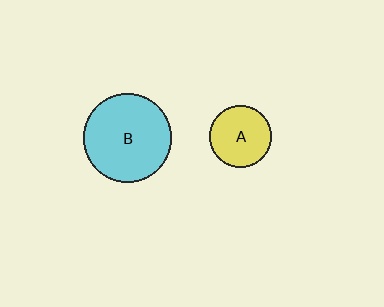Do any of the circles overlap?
No, none of the circles overlap.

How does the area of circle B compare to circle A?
Approximately 2.0 times.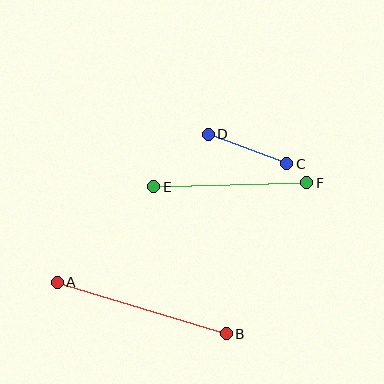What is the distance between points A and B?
The distance is approximately 177 pixels.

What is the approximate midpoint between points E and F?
The midpoint is at approximately (230, 185) pixels.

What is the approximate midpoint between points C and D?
The midpoint is at approximately (248, 149) pixels.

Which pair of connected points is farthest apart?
Points A and B are farthest apart.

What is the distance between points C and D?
The distance is approximately 84 pixels.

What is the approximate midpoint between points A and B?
The midpoint is at approximately (142, 308) pixels.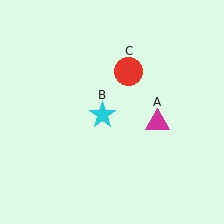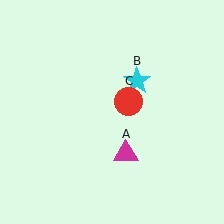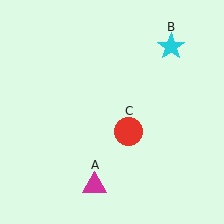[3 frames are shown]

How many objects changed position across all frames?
3 objects changed position: magenta triangle (object A), cyan star (object B), red circle (object C).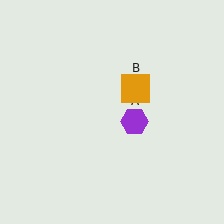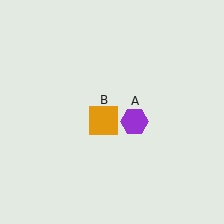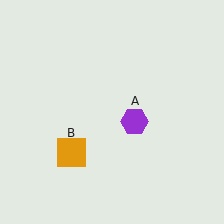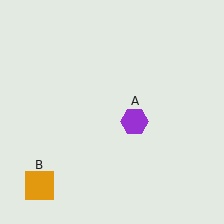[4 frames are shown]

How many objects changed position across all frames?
1 object changed position: orange square (object B).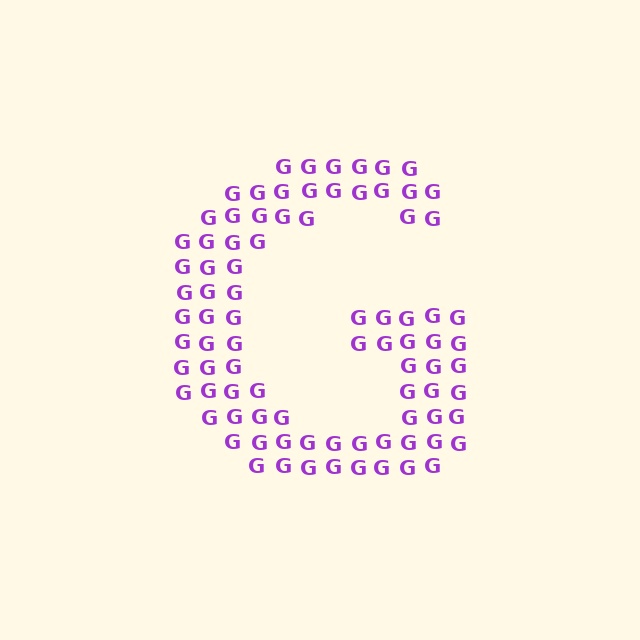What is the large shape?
The large shape is the letter G.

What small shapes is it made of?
It is made of small letter G's.